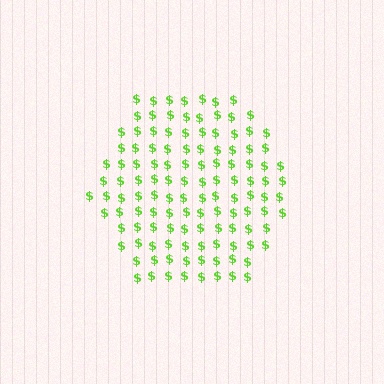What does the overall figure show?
The overall figure shows a hexagon.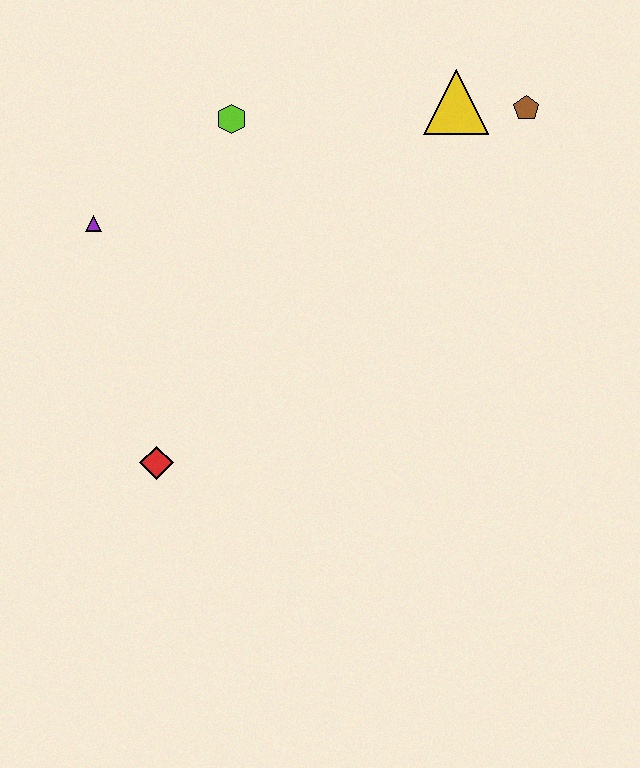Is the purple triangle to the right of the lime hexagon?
No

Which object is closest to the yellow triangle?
The brown pentagon is closest to the yellow triangle.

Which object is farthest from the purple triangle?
The brown pentagon is farthest from the purple triangle.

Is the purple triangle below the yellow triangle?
Yes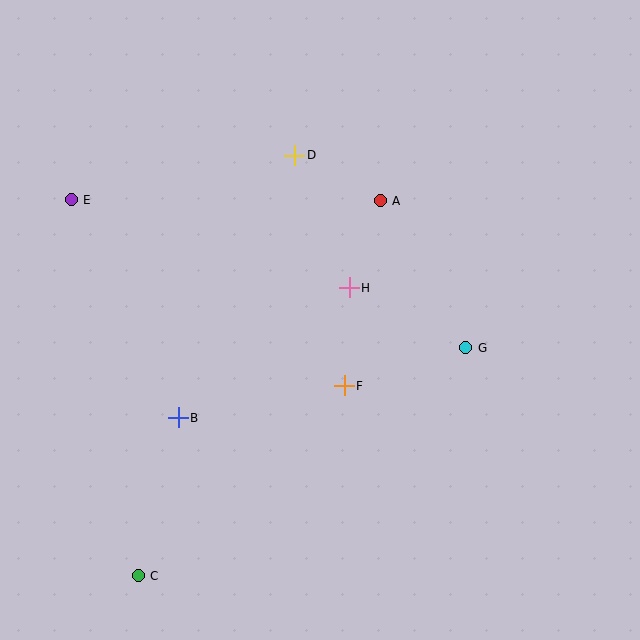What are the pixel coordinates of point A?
Point A is at (380, 201).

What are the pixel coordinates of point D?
Point D is at (295, 155).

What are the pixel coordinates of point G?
Point G is at (466, 348).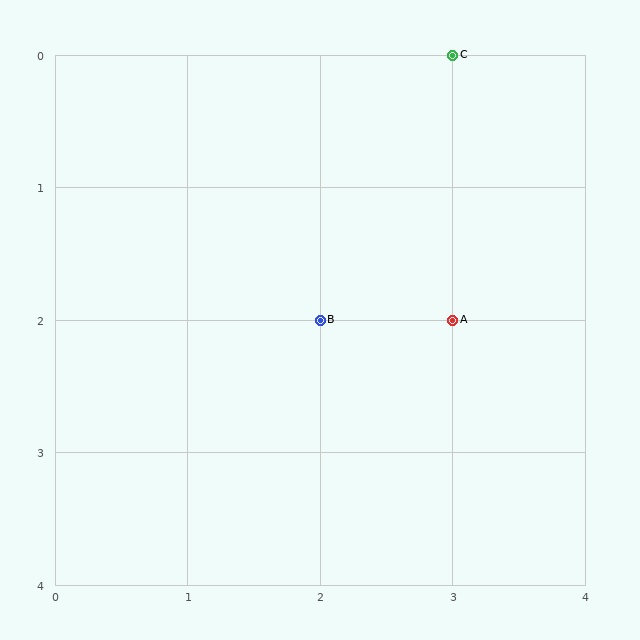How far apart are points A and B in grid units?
Points A and B are 1 column apart.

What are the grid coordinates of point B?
Point B is at grid coordinates (2, 2).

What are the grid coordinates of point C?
Point C is at grid coordinates (3, 0).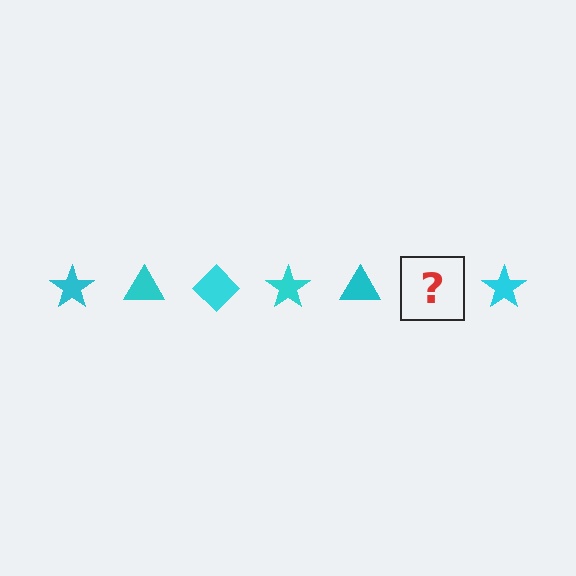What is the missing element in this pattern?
The missing element is a cyan diamond.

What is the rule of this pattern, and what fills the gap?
The rule is that the pattern cycles through star, triangle, diamond shapes in cyan. The gap should be filled with a cyan diamond.